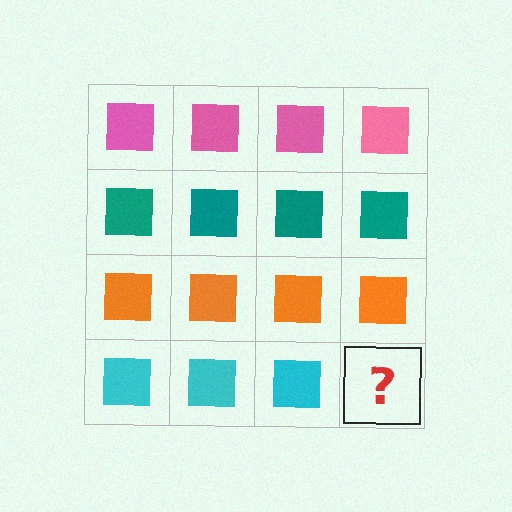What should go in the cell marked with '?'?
The missing cell should contain a cyan square.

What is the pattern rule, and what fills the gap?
The rule is that each row has a consistent color. The gap should be filled with a cyan square.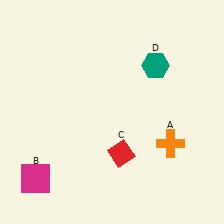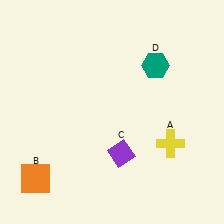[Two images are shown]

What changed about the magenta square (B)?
In Image 1, B is magenta. In Image 2, it changed to orange.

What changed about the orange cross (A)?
In Image 1, A is orange. In Image 2, it changed to yellow.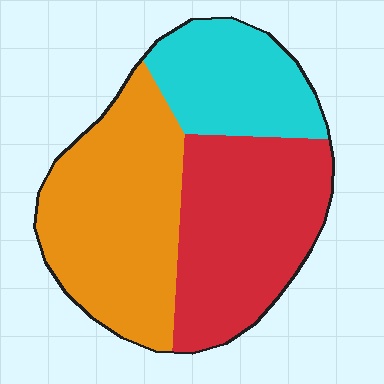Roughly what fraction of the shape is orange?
Orange covers roughly 40% of the shape.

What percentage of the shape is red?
Red takes up between a third and a half of the shape.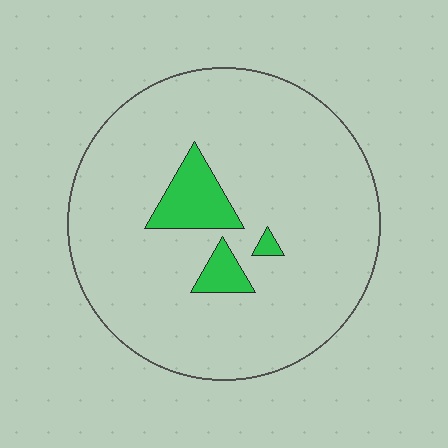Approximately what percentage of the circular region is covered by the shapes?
Approximately 10%.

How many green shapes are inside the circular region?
3.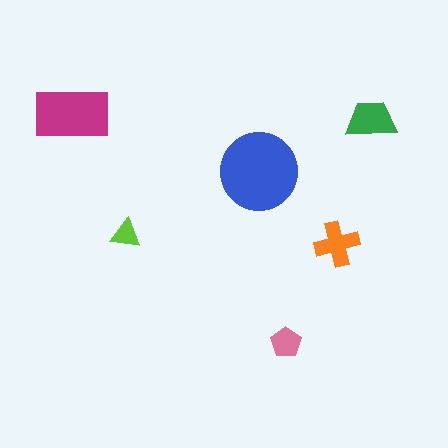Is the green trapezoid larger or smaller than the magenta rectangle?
Smaller.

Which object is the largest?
The blue circle.